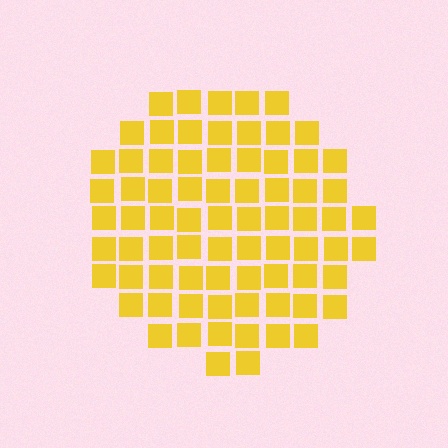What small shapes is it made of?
It is made of small squares.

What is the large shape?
The large shape is a circle.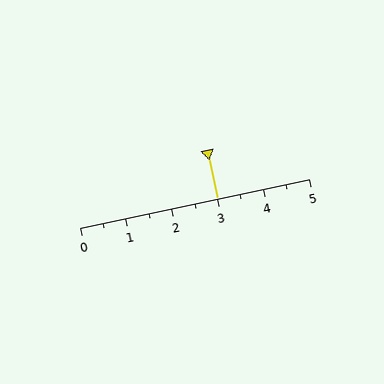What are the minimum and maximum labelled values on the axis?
The axis runs from 0 to 5.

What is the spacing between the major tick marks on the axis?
The major ticks are spaced 1 apart.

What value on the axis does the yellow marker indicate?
The marker indicates approximately 3.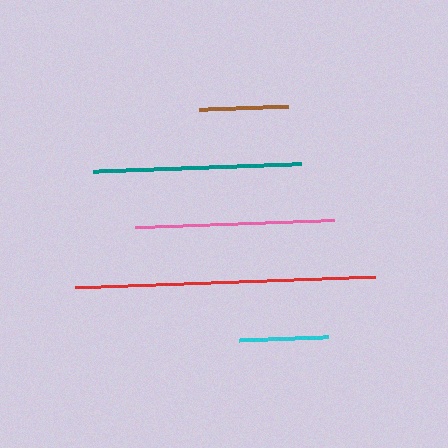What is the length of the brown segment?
The brown segment is approximately 89 pixels long.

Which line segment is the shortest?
The cyan line is the shortest at approximately 88 pixels.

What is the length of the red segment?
The red segment is approximately 300 pixels long.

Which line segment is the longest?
The red line is the longest at approximately 300 pixels.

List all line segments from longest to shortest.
From longest to shortest: red, teal, pink, brown, cyan.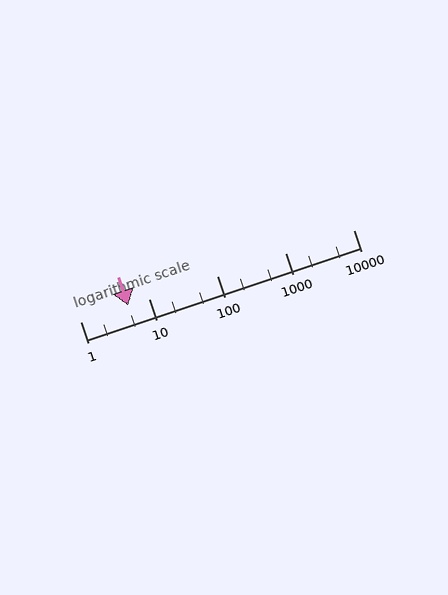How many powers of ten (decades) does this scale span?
The scale spans 4 decades, from 1 to 10000.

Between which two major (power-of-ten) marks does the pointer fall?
The pointer is between 1 and 10.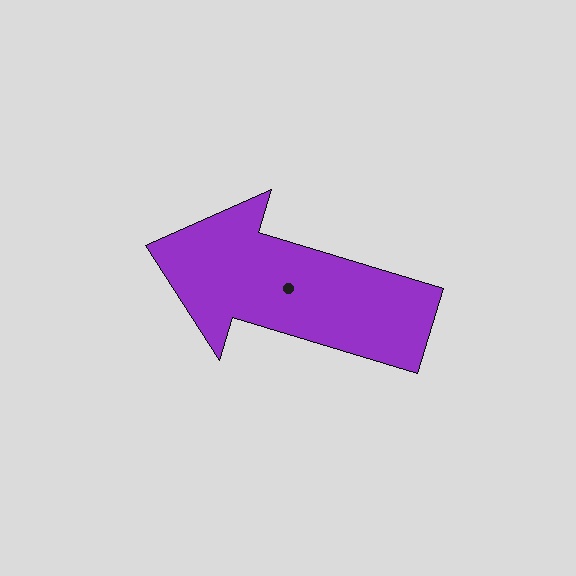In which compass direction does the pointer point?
West.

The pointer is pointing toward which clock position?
Roughly 10 o'clock.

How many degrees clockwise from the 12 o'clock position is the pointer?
Approximately 287 degrees.